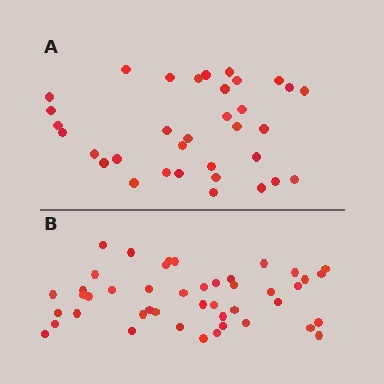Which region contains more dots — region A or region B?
Region B (the bottom region) has more dots.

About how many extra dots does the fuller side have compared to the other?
Region B has roughly 12 or so more dots than region A.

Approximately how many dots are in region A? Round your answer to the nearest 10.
About 30 dots. (The exact count is 34, which rounds to 30.)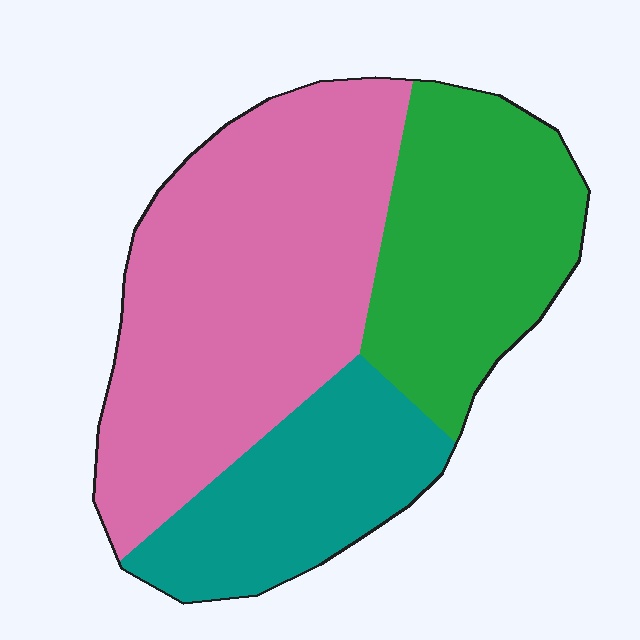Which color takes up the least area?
Teal, at roughly 20%.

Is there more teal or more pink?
Pink.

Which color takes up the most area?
Pink, at roughly 50%.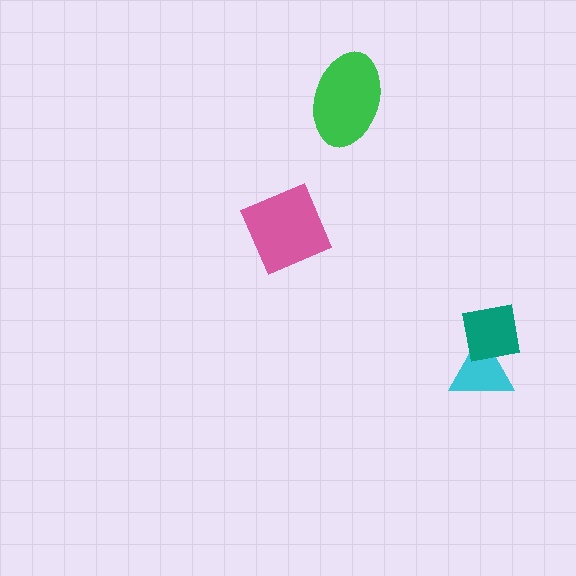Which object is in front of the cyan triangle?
The teal square is in front of the cyan triangle.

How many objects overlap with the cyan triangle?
1 object overlaps with the cyan triangle.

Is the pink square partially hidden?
No, no other shape covers it.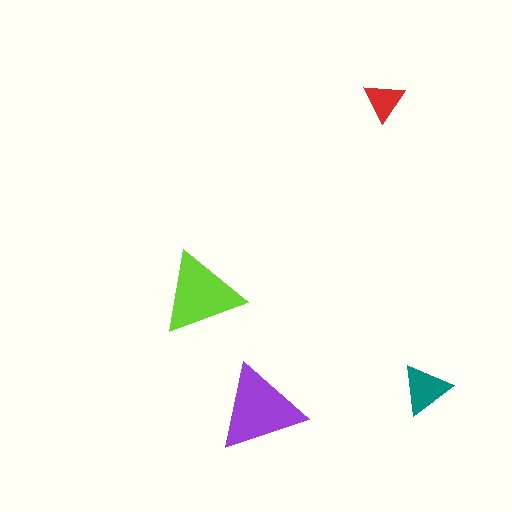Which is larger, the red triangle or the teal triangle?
The teal one.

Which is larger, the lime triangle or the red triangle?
The lime one.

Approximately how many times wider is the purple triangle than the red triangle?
About 2 times wider.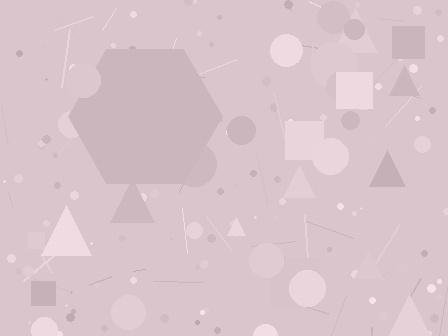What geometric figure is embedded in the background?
A hexagon is embedded in the background.